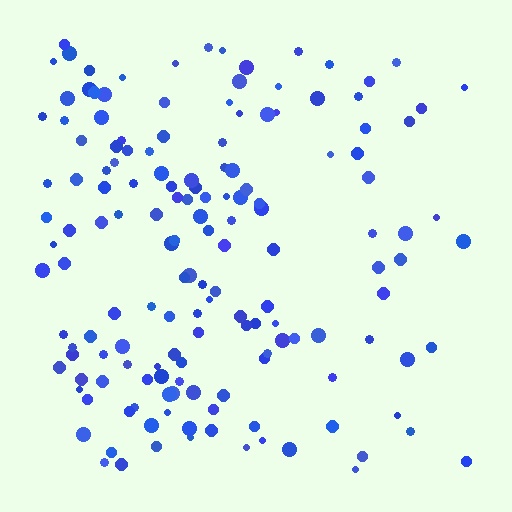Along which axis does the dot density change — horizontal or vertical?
Horizontal.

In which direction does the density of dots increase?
From right to left, with the left side densest.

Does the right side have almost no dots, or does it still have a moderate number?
Still a moderate number, just noticeably fewer than the left.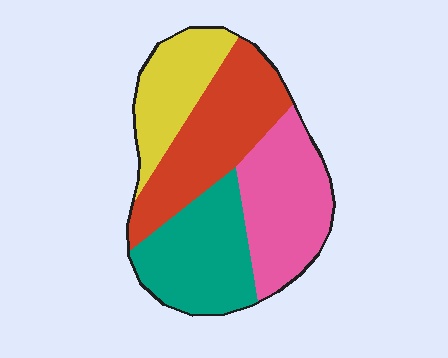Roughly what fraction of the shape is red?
Red covers 29% of the shape.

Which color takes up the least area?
Yellow, at roughly 20%.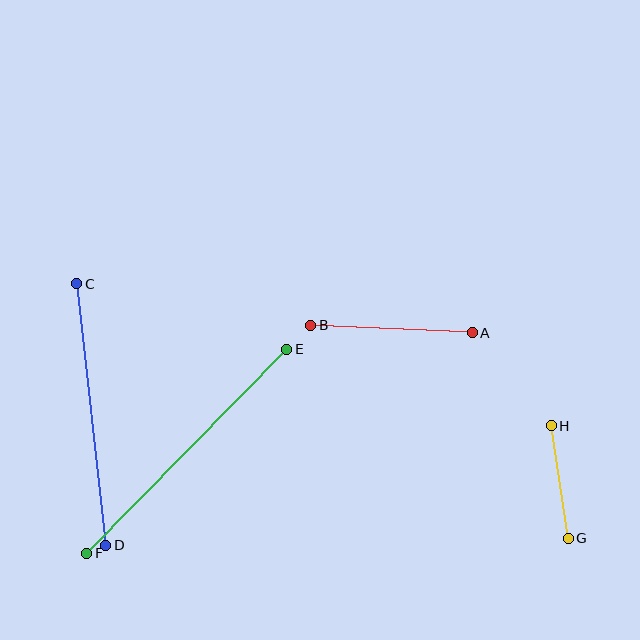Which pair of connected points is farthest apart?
Points E and F are farthest apart.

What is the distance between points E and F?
The distance is approximately 286 pixels.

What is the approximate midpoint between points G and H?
The midpoint is at approximately (560, 482) pixels.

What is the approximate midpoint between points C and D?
The midpoint is at approximately (91, 414) pixels.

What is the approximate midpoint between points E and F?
The midpoint is at approximately (187, 451) pixels.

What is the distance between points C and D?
The distance is approximately 263 pixels.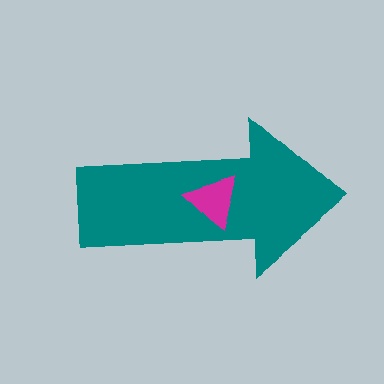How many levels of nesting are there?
2.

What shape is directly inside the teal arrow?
The magenta triangle.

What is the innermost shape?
The magenta triangle.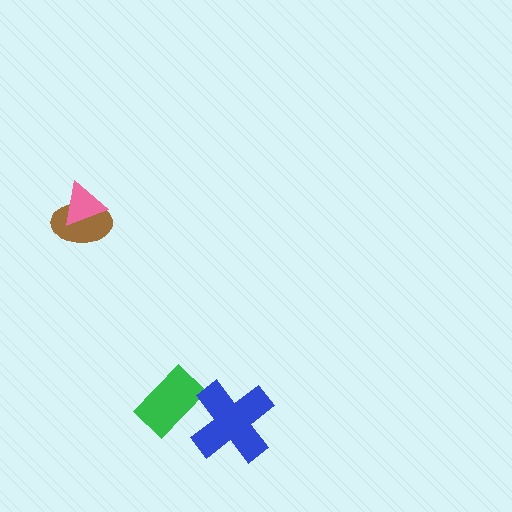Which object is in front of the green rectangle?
The blue cross is in front of the green rectangle.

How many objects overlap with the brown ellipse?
1 object overlaps with the brown ellipse.